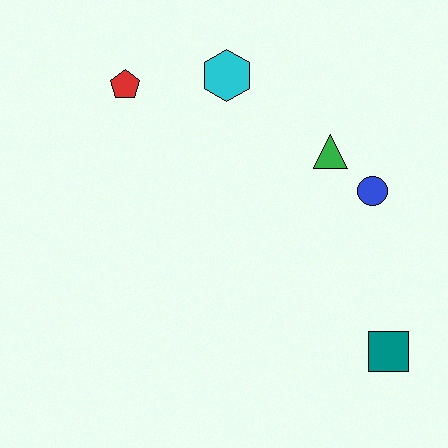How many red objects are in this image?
There is 1 red object.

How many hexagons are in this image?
There is 1 hexagon.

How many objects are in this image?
There are 5 objects.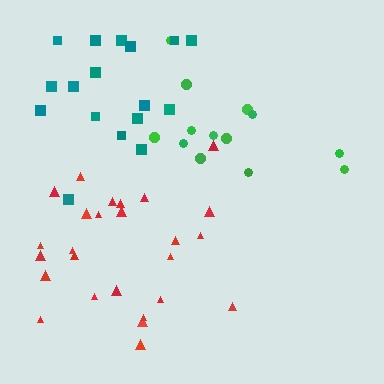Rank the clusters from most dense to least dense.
red, teal, green.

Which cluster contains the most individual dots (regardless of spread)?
Red (26).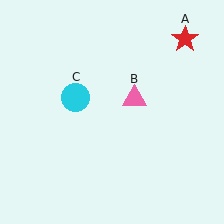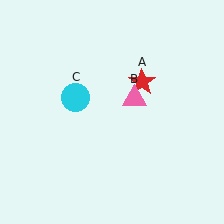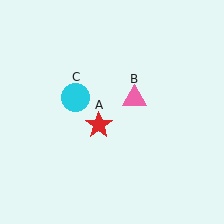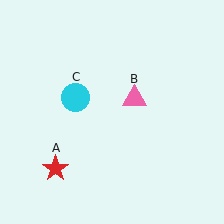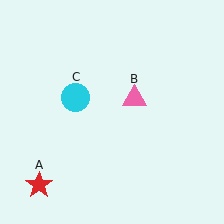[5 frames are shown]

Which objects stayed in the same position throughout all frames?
Pink triangle (object B) and cyan circle (object C) remained stationary.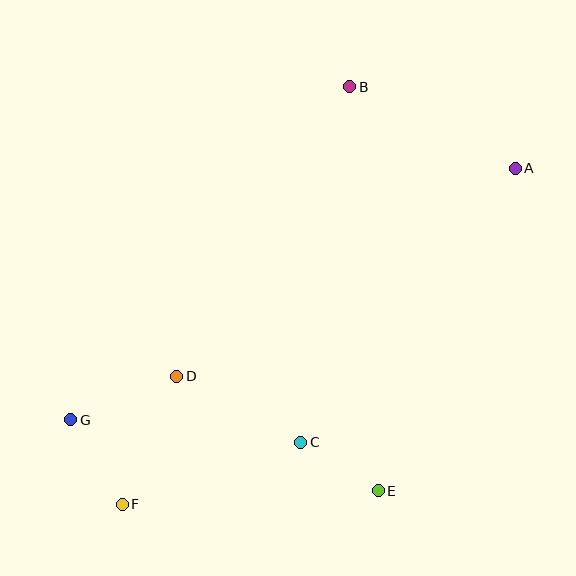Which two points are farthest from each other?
Points A and F are farthest from each other.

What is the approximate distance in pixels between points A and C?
The distance between A and C is approximately 348 pixels.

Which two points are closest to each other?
Points C and E are closest to each other.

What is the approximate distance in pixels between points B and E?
The distance between B and E is approximately 405 pixels.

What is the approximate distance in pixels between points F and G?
The distance between F and G is approximately 99 pixels.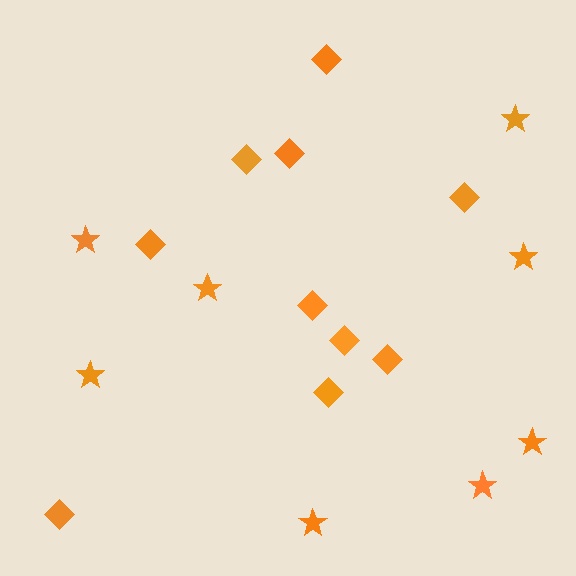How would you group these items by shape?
There are 2 groups: one group of diamonds (10) and one group of stars (8).